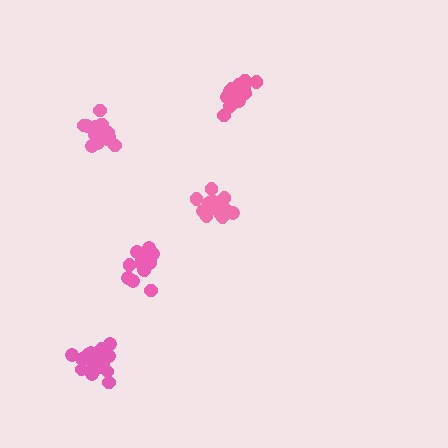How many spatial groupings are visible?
There are 5 spatial groupings.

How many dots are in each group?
Group 1: 21 dots, Group 2: 17 dots, Group 3: 19 dots, Group 4: 18 dots, Group 5: 15 dots (90 total).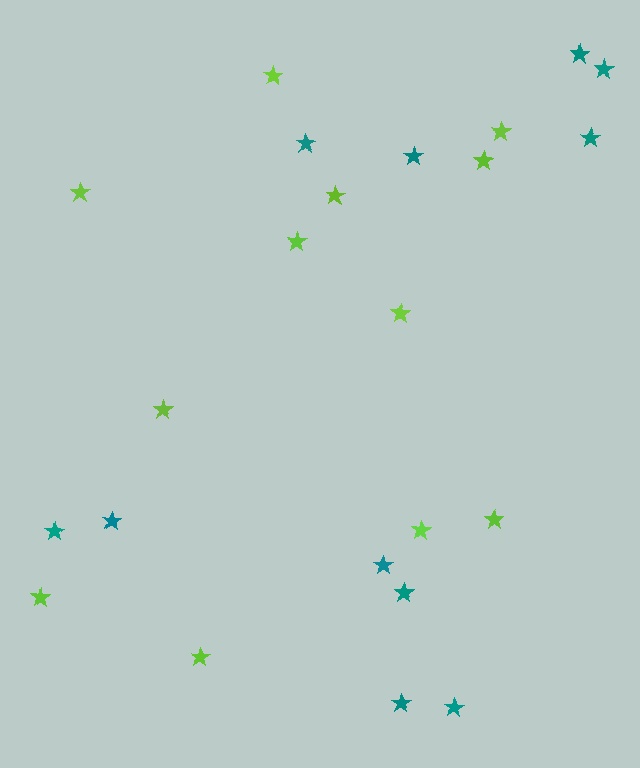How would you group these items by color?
There are 2 groups: one group of lime stars (12) and one group of teal stars (11).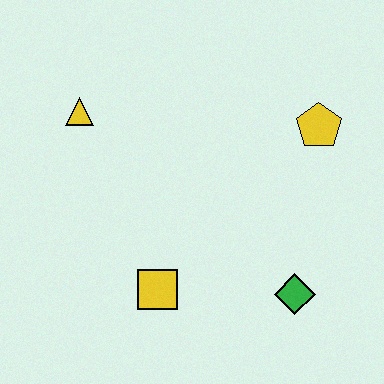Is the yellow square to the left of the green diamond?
Yes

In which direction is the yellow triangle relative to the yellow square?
The yellow triangle is above the yellow square.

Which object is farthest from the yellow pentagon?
The yellow triangle is farthest from the yellow pentagon.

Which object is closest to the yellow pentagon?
The green diamond is closest to the yellow pentagon.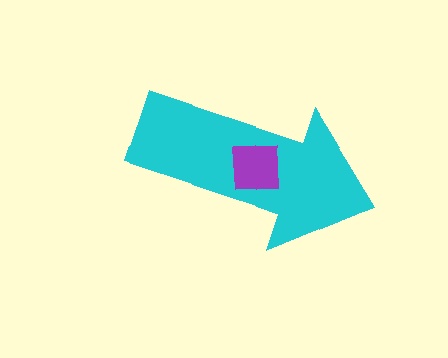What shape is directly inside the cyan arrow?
The purple square.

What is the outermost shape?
The cyan arrow.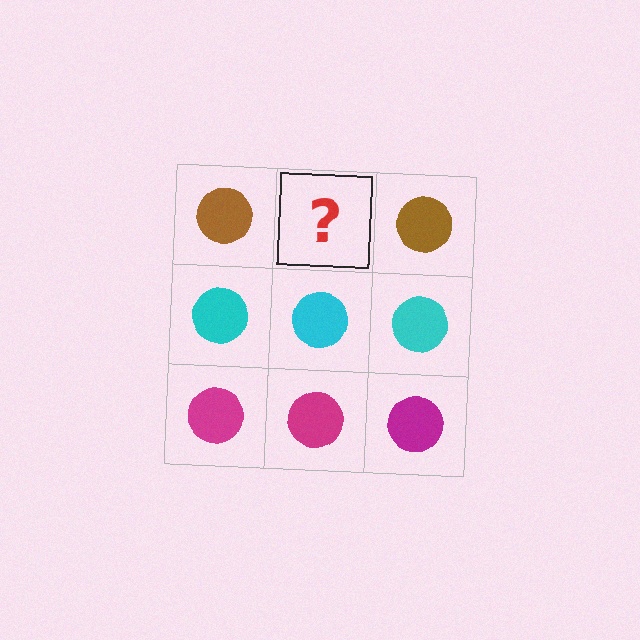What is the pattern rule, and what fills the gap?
The rule is that each row has a consistent color. The gap should be filled with a brown circle.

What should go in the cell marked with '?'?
The missing cell should contain a brown circle.